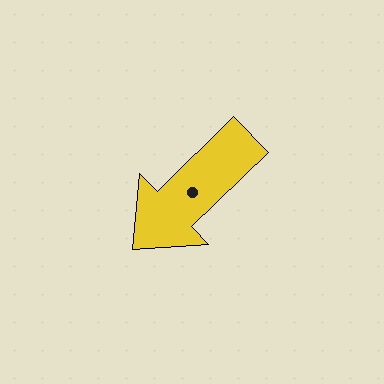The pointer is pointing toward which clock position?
Roughly 8 o'clock.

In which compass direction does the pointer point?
Southwest.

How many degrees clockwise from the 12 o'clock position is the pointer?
Approximately 226 degrees.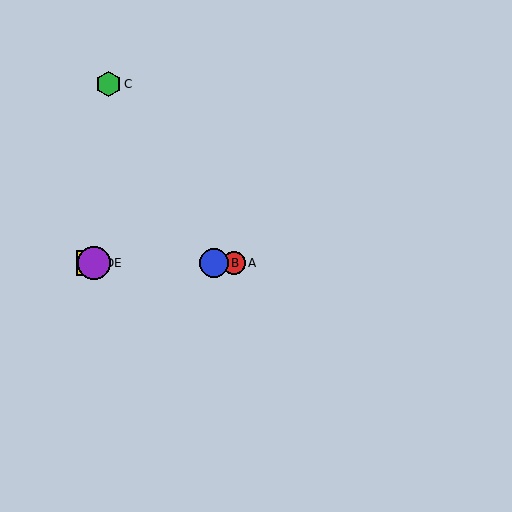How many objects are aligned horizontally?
4 objects (A, B, D, E) are aligned horizontally.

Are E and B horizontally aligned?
Yes, both are at y≈263.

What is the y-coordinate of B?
Object B is at y≈263.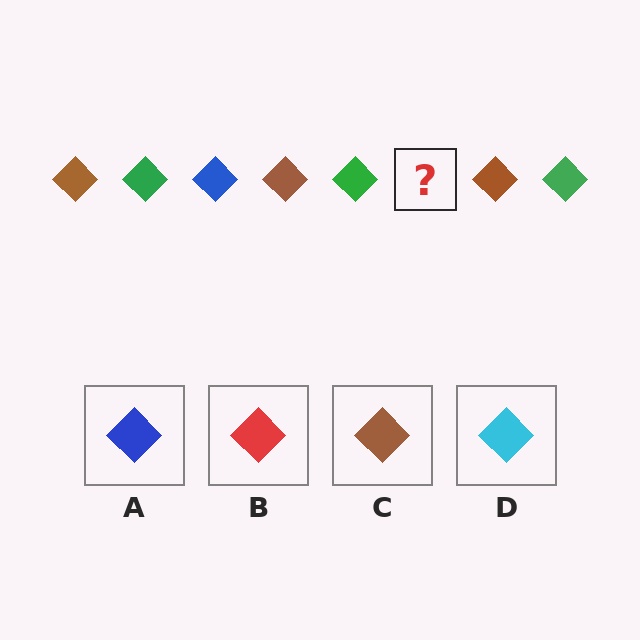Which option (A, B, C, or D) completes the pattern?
A.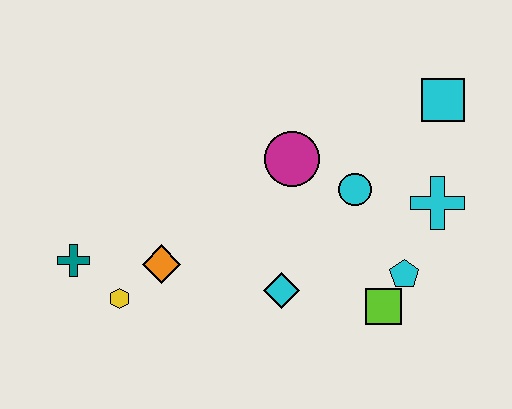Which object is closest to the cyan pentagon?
The lime square is closest to the cyan pentagon.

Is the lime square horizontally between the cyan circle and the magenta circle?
No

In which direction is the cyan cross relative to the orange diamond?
The cyan cross is to the right of the orange diamond.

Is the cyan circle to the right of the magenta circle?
Yes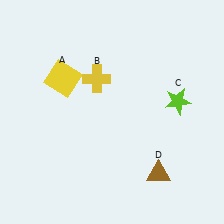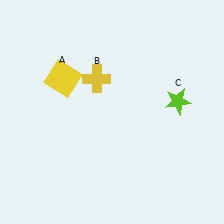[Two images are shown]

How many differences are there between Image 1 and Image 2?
There is 1 difference between the two images.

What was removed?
The brown triangle (D) was removed in Image 2.